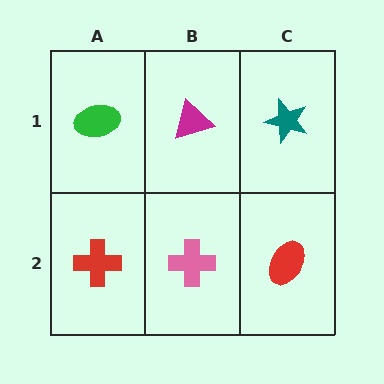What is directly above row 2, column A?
A green ellipse.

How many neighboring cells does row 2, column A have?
2.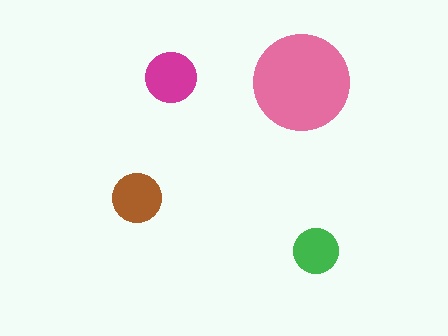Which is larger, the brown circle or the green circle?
The brown one.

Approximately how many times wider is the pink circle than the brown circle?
About 2 times wider.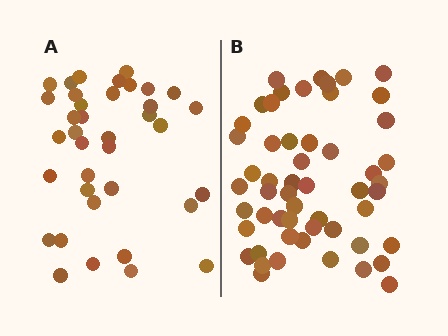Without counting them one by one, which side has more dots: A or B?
Region B (the right region) has more dots.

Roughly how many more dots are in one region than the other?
Region B has approximately 15 more dots than region A.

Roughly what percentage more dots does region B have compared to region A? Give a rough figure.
About 45% more.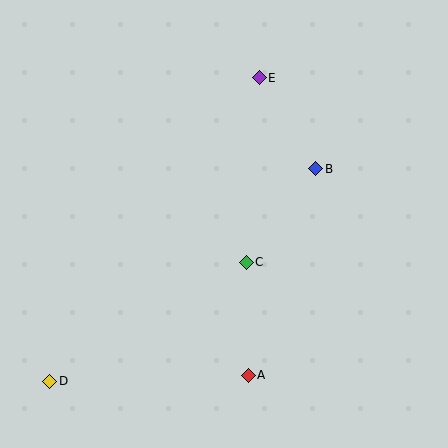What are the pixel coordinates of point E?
Point E is at (259, 78).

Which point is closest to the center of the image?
Point C at (246, 262) is closest to the center.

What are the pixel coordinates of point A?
Point A is at (248, 375).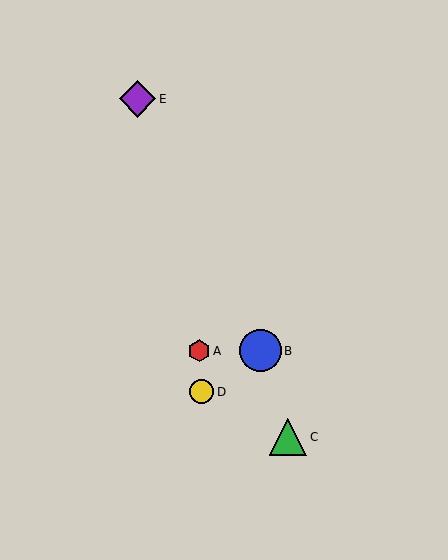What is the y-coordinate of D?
Object D is at y≈392.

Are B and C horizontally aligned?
No, B is at y≈351 and C is at y≈437.